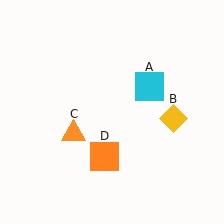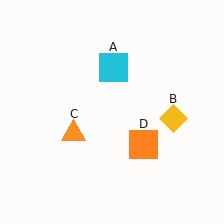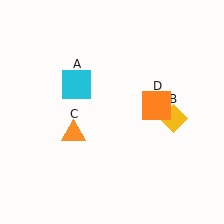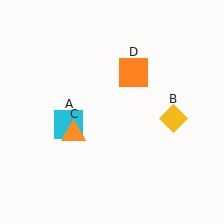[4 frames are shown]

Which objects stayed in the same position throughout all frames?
Yellow diamond (object B) and orange triangle (object C) remained stationary.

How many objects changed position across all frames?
2 objects changed position: cyan square (object A), orange square (object D).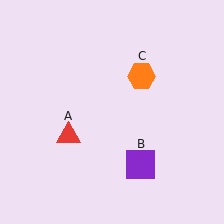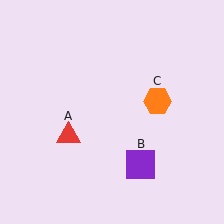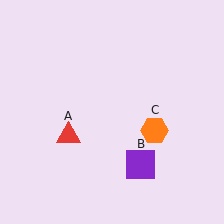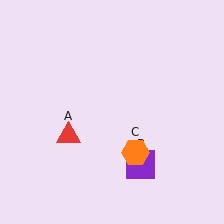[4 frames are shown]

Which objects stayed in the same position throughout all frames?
Red triangle (object A) and purple square (object B) remained stationary.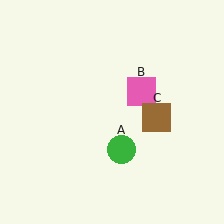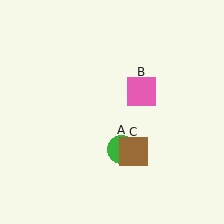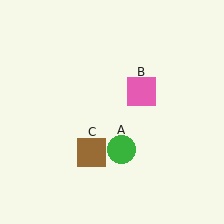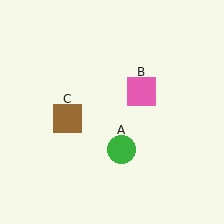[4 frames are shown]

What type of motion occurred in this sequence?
The brown square (object C) rotated clockwise around the center of the scene.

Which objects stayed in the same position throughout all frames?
Green circle (object A) and pink square (object B) remained stationary.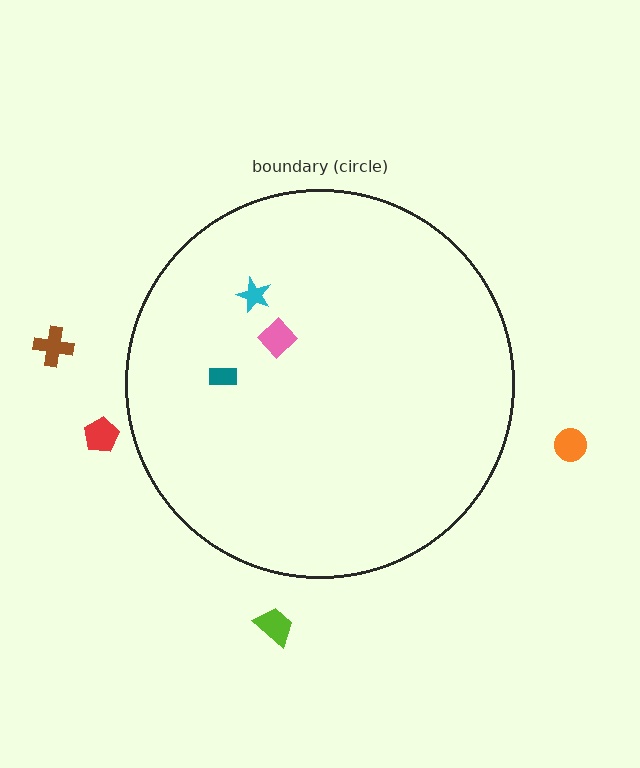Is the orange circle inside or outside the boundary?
Outside.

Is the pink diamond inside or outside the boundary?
Inside.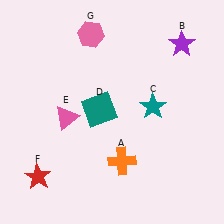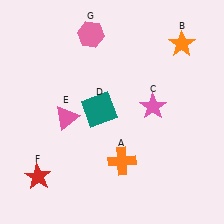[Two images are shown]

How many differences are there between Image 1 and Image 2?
There are 2 differences between the two images.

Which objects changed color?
B changed from purple to orange. C changed from teal to pink.